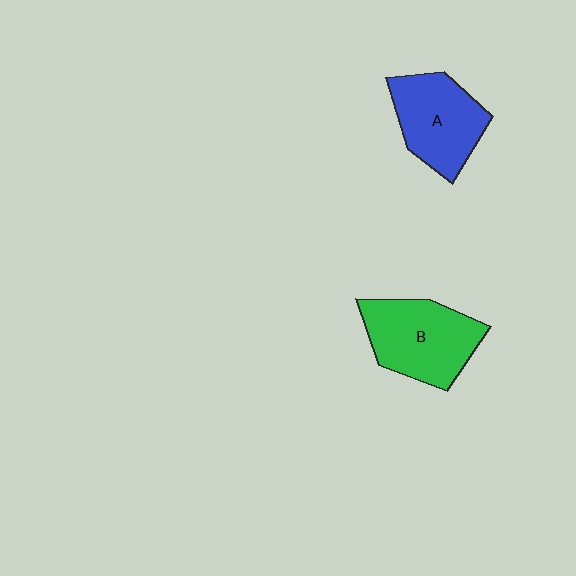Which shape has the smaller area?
Shape A (blue).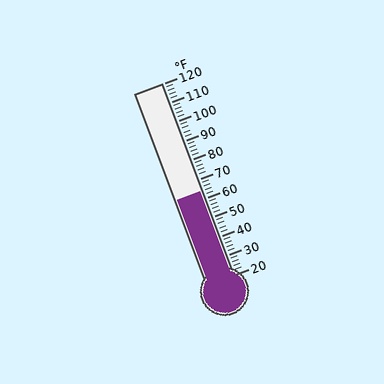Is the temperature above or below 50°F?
The temperature is above 50°F.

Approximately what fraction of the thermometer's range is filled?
The thermometer is filled to approximately 45% of its range.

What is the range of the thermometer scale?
The thermometer scale ranges from 20°F to 120°F.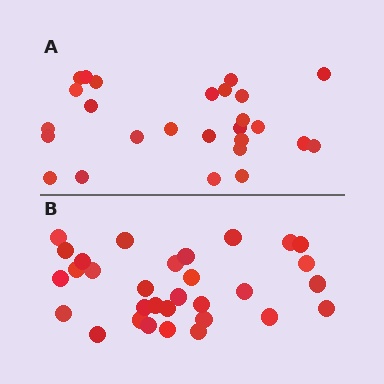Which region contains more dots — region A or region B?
Region B (the bottom region) has more dots.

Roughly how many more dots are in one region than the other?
Region B has about 5 more dots than region A.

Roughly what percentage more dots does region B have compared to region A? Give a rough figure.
About 20% more.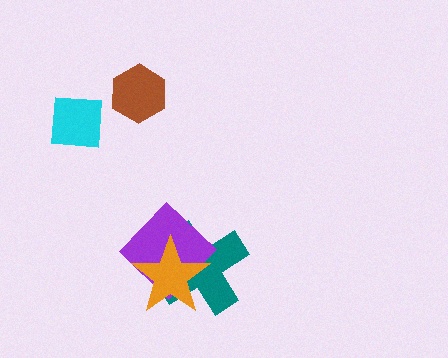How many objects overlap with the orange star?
2 objects overlap with the orange star.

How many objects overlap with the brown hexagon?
0 objects overlap with the brown hexagon.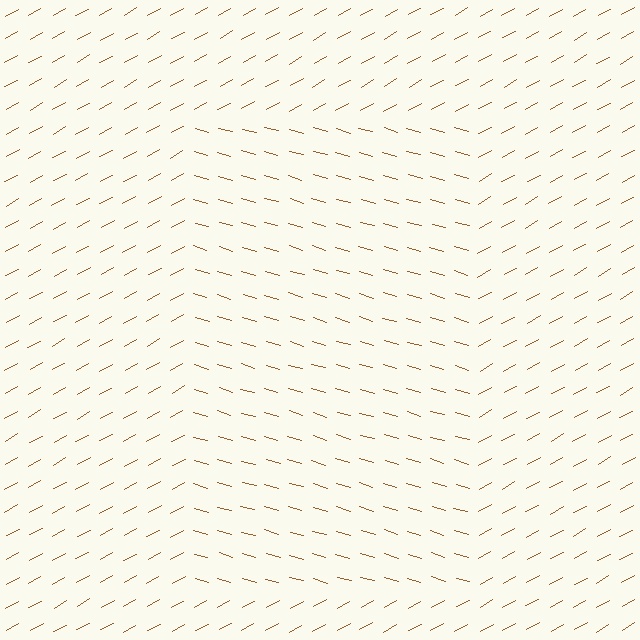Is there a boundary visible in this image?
Yes, there is a texture boundary formed by a change in line orientation.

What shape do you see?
I see a rectangle.